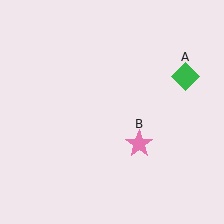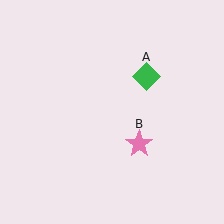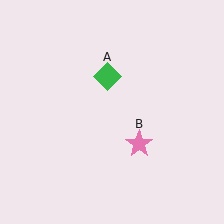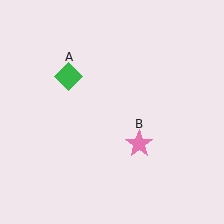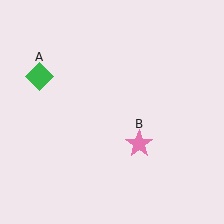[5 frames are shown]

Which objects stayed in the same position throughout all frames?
Pink star (object B) remained stationary.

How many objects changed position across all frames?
1 object changed position: green diamond (object A).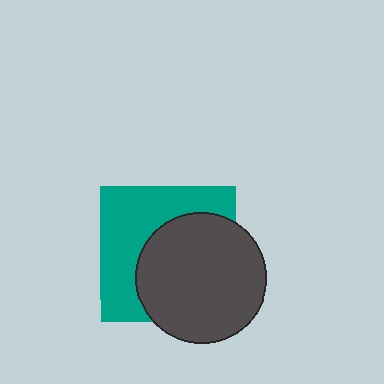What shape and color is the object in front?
The object in front is a dark gray circle.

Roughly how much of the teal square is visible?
About half of it is visible (roughly 47%).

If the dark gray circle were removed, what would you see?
You would see the complete teal square.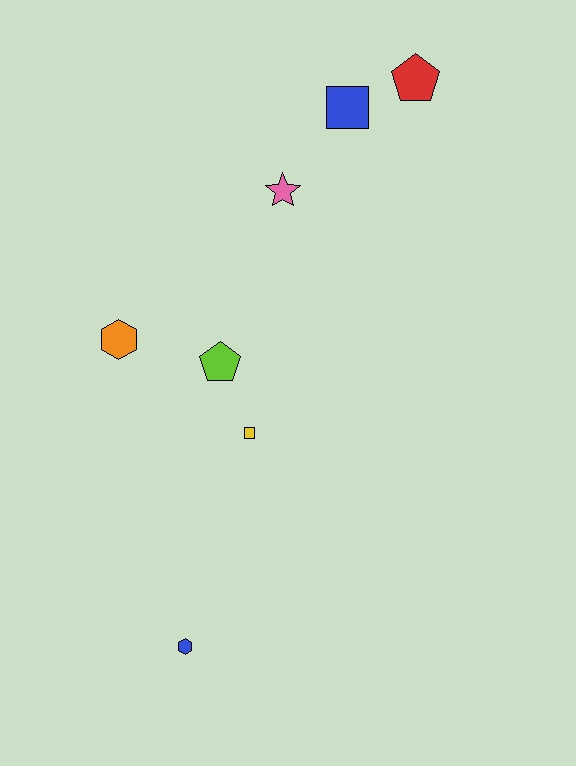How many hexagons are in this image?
There are 2 hexagons.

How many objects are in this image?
There are 7 objects.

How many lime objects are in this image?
There is 1 lime object.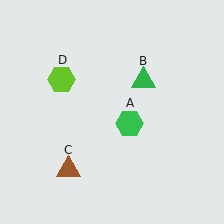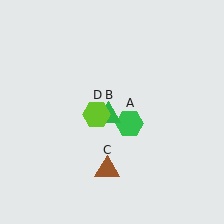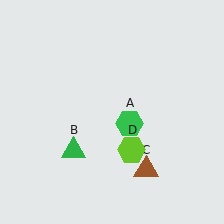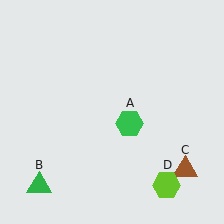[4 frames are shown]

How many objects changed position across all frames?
3 objects changed position: green triangle (object B), brown triangle (object C), lime hexagon (object D).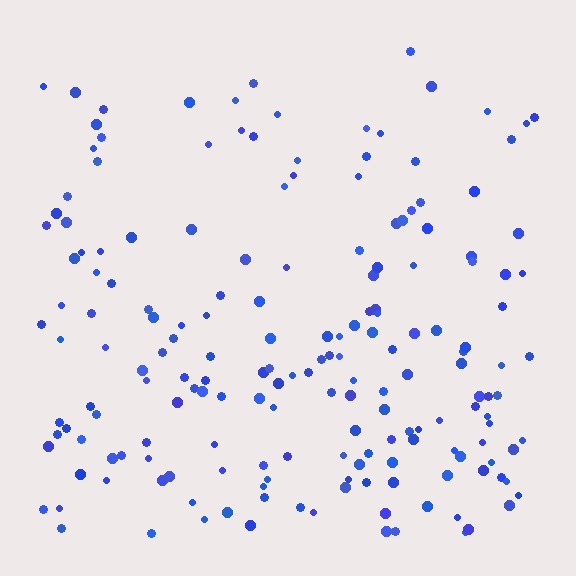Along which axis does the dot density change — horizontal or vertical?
Vertical.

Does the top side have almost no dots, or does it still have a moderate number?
Still a moderate number, just noticeably fewer than the bottom.